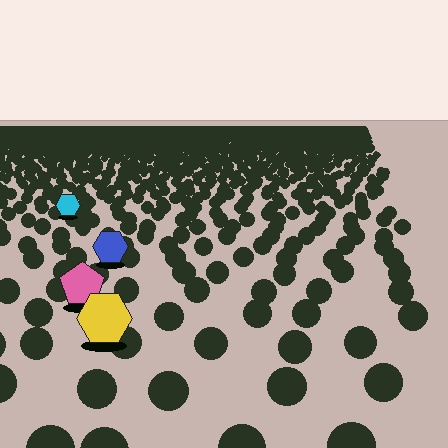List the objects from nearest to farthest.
From nearest to farthest: the yellow hexagon, the pink pentagon, the blue hexagon, the cyan hexagon.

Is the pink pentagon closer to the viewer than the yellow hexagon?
No. The yellow hexagon is closer — you can tell from the texture gradient: the ground texture is coarser near it.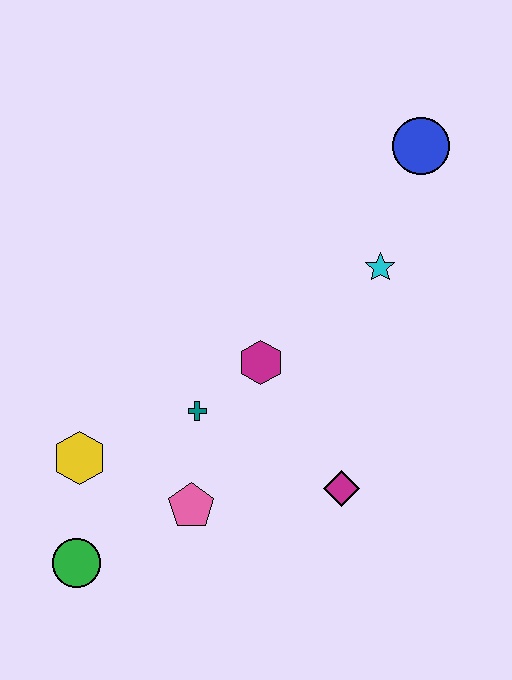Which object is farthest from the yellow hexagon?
The blue circle is farthest from the yellow hexagon.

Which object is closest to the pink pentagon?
The teal cross is closest to the pink pentagon.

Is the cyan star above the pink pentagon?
Yes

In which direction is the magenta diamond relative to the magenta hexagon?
The magenta diamond is below the magenta hexagon.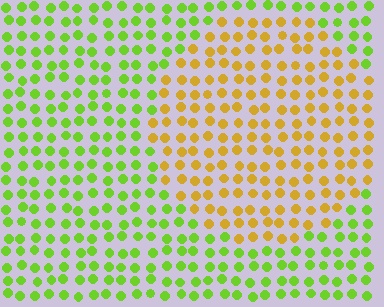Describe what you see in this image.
The image is filled with small lime elements in a uniform arrangement. A circle-shaped region is visible where the elements are tinted to a slightly different hue, forming a subtle color boundary.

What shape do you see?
I see a circle.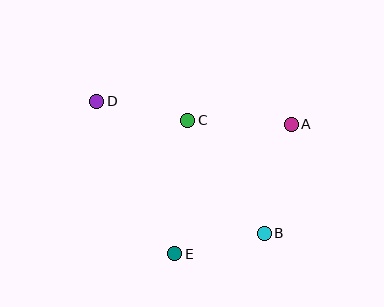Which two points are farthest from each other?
Points B and D are farthest from each other.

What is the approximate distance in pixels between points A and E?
The distance between A and E is approximately 174 pixels.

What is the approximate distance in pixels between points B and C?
The distance between B and C is approximately 137 pixels.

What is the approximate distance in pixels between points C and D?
The distance between C and D is approximately 93 pixels.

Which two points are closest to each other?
Points B and E are closest to each other.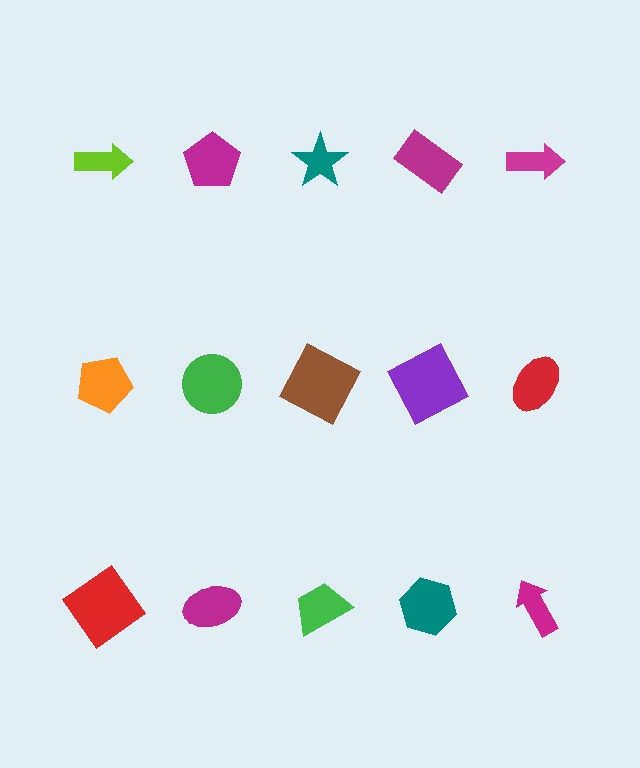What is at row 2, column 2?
A green circle.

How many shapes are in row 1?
5 shapes.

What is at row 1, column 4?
A magenta rectangle.